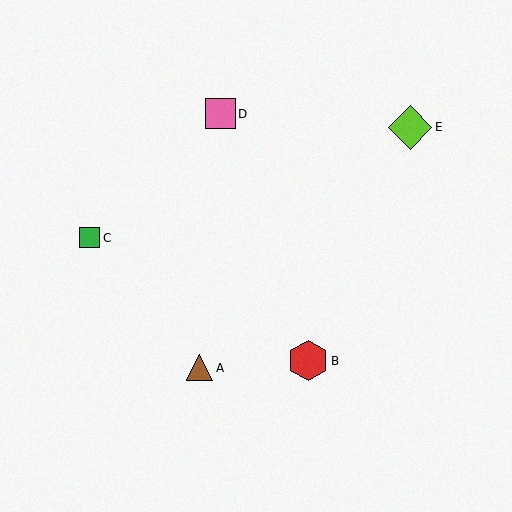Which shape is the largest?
The lime diamond (labeled E) is the largest.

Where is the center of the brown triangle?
The center of the brown triangle is at (200, 368).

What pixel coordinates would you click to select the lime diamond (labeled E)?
Click at (410, 127) to select the lime diamond E.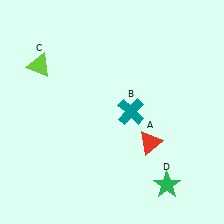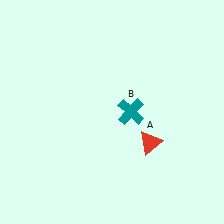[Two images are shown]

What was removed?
The lime triangle (C), the green star (D) were removed in Image 2.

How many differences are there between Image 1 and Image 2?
There are 2 differences between the two images.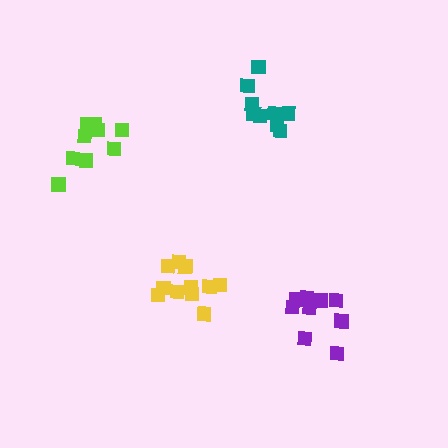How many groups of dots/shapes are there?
There are 4 groups.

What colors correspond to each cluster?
The clusters are colored: yellow, purple, lime, teal.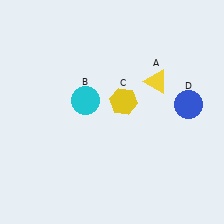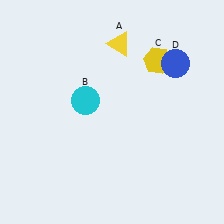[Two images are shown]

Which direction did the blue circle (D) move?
The blue circle (D) moved up.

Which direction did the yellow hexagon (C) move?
The yellow hexagon (C) moved up.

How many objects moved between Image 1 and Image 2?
3 objects moved between the two images.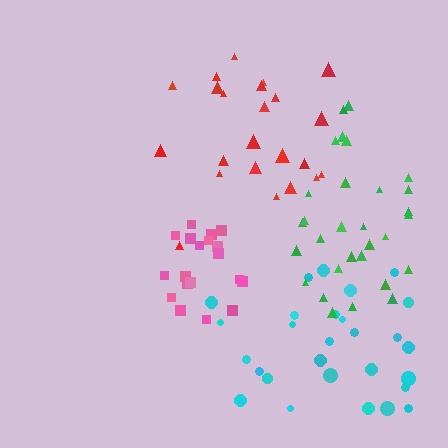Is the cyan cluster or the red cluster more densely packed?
Red.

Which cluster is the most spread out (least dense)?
Cyan.